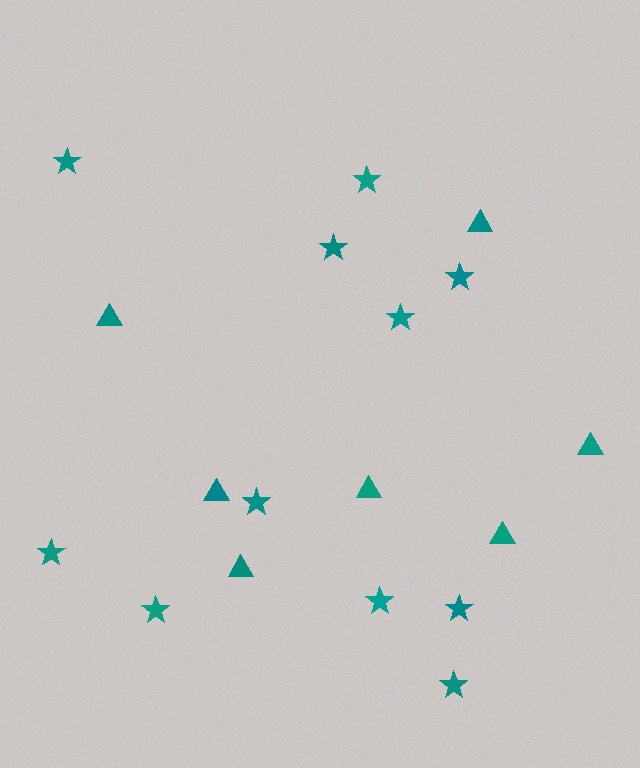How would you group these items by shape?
There are 2 groups: one group of triangles (7) and one group of stars (11).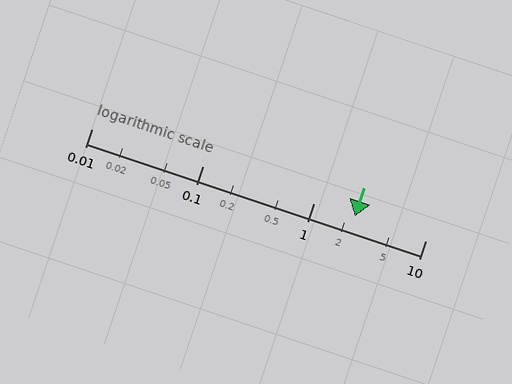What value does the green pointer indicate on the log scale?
The pointer indicates approximately 2.3.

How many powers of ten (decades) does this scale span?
The scale spans 3 decades, from 0.01 to 10.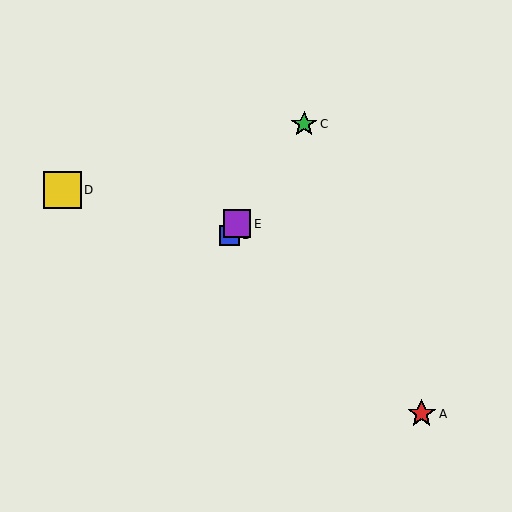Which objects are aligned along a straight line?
Objects B, C, E are aligned along a straight line.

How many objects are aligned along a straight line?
3 objects (B, C, E) are aligned along a straight line.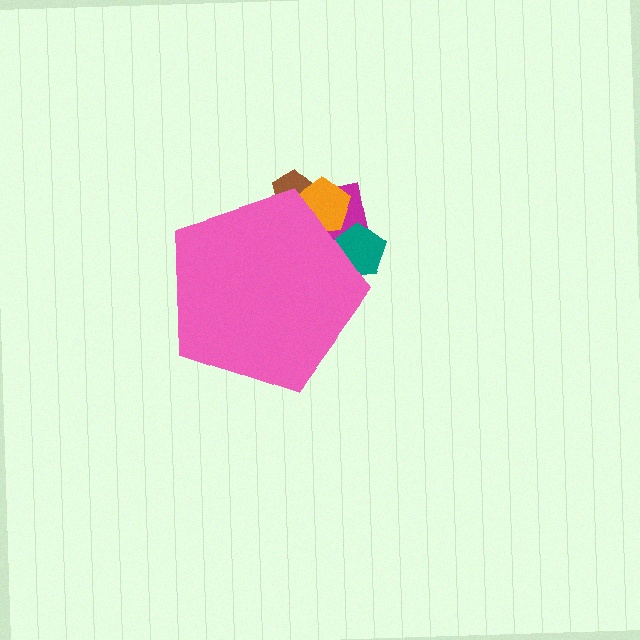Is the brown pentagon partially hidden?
Yes, the brown pentagon is partially hidden behind the pink pentagon.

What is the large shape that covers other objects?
A pink pentagon.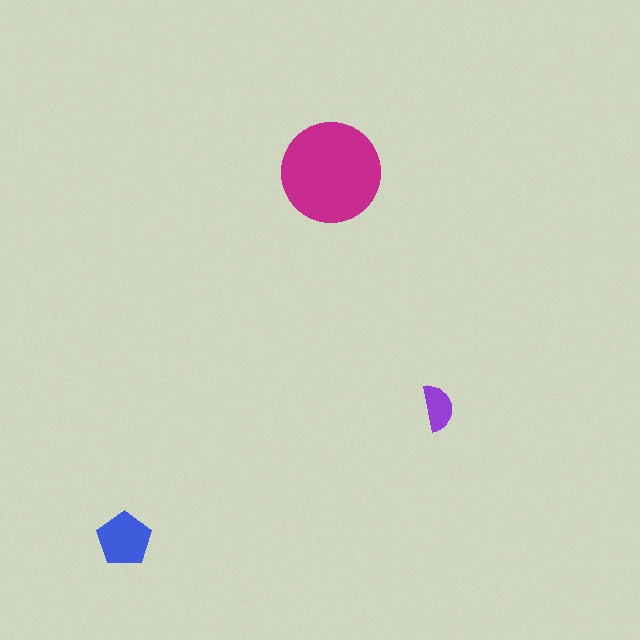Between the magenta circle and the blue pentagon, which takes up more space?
The magenta circle.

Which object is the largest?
The magenta circle.